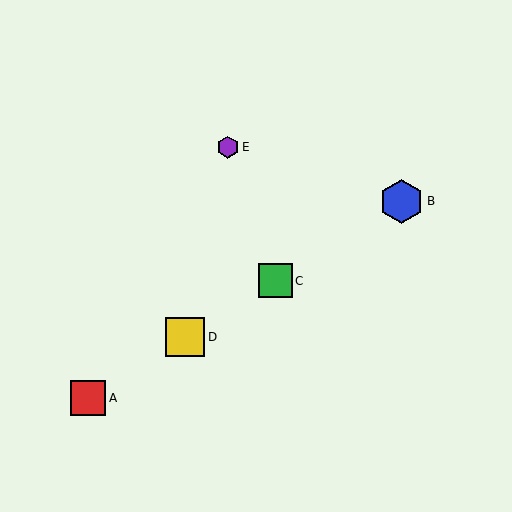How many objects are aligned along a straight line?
4 objects (A, B, C, D) are aligned along a straight line.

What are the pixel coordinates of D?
Object D is at (185, 337).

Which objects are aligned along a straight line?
Objects A, B, C, D are aligned along a straight line.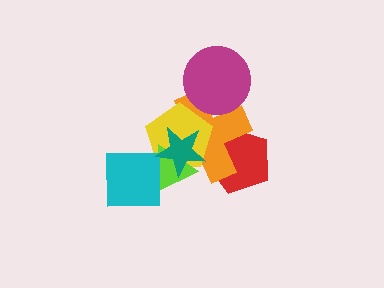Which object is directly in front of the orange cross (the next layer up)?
The yellow pentagon is directly in front of the orange cross.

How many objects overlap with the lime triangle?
4 objects overlap with the lime triangle.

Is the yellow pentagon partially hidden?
Yes, it is partially covered by another shape.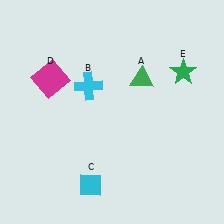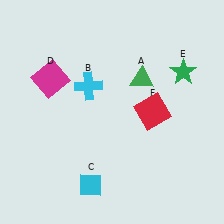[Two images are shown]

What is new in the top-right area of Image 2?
A red square (F) was added in the top-right area of Image 2.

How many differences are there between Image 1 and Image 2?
There is 1 difference between the two images.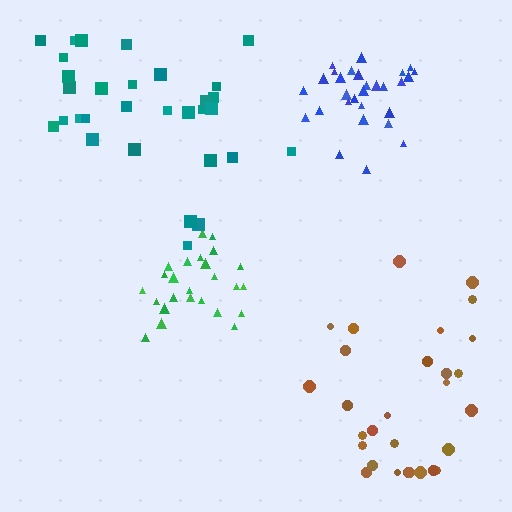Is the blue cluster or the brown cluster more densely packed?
Blue.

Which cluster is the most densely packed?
Green.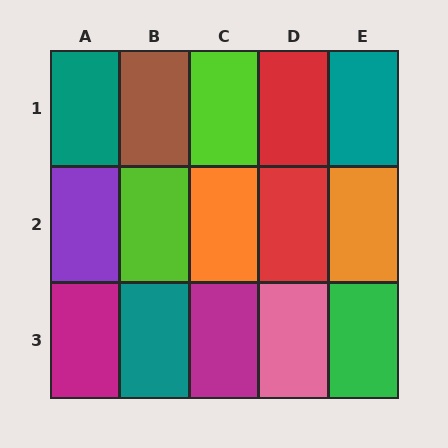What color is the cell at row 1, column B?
Brown.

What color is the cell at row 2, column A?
Purple.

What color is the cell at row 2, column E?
Orange.